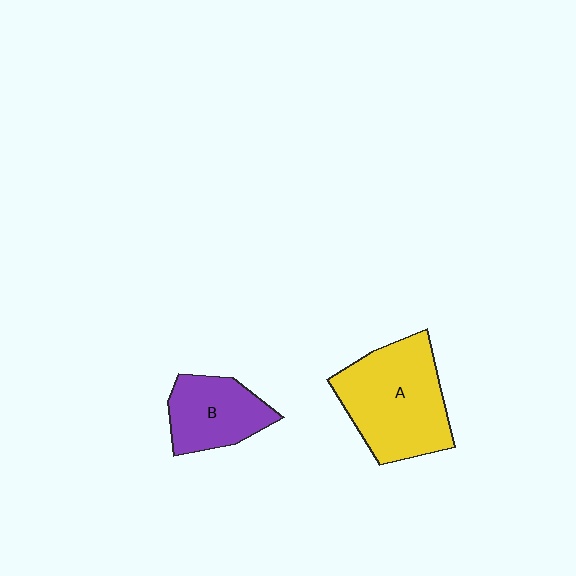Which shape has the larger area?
Shape A (yellow).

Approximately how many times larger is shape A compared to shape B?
Approximately 1.7 times.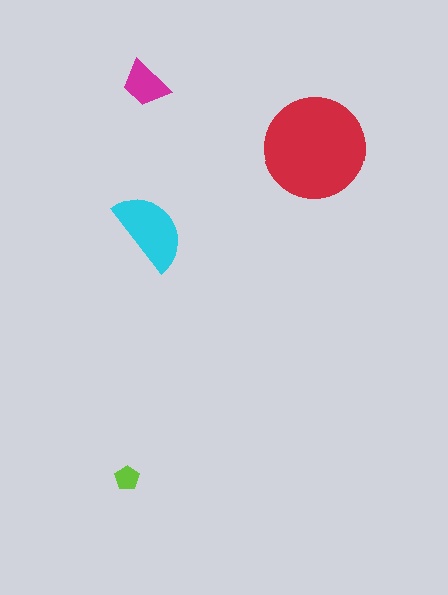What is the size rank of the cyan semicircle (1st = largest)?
2nd.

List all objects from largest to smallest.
The red circle, the cyan semicircle, the magenta trapezoid, the lime pentagon.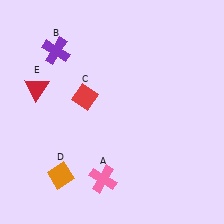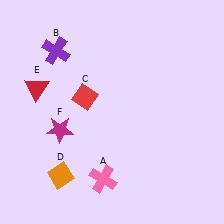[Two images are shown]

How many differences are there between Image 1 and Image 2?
There is 1 difference between the two images.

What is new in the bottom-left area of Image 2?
A magenta star (F) was added in the bottom-left area of Image 2.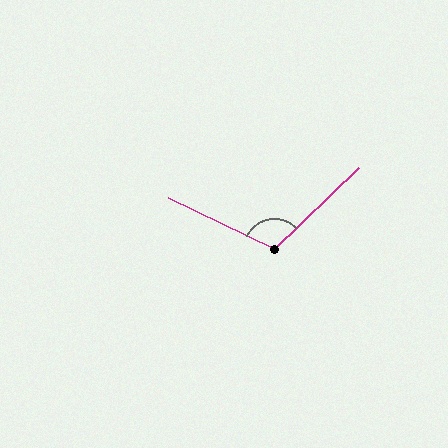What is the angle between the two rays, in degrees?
Approximately 111 degrees.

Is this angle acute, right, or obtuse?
It is obtuse.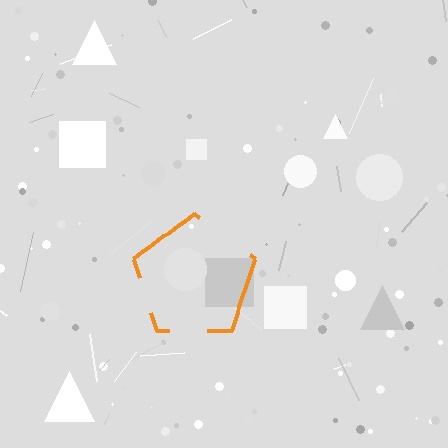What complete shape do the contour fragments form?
The contour fragments form a pentagon.